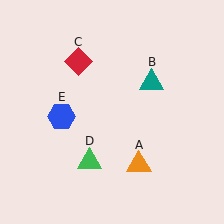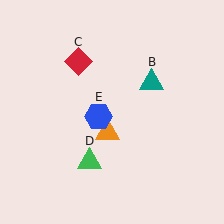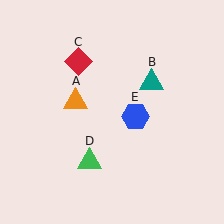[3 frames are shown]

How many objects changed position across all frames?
2 objects changed position: orange triangle (object A), blue hexagon (object E).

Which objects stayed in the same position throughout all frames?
Teal triangle (object B) and red diamond (object C) and green triangle (object D) remained stationary.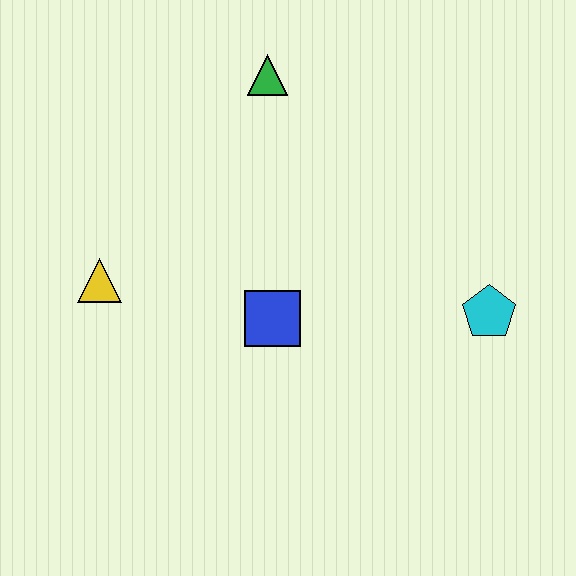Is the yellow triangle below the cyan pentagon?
No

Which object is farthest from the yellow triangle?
The cyan pentagon is farthest from the yellow triangle.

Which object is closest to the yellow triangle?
The blue square is closest to the yellow triangle.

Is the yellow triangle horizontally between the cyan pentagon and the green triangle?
No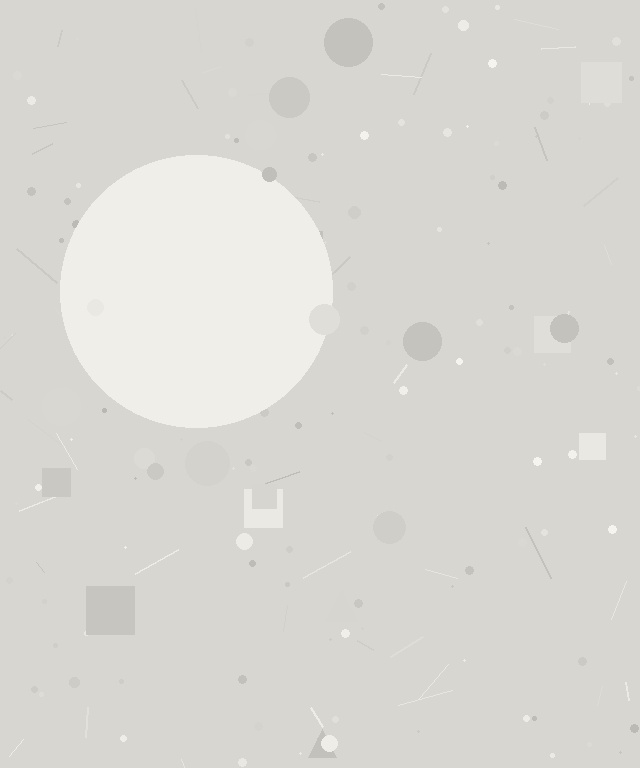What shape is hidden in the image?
A circle is hidden in the image.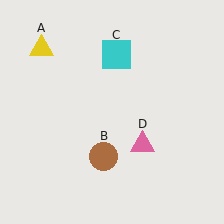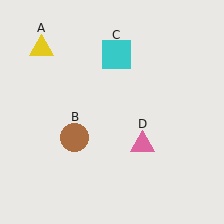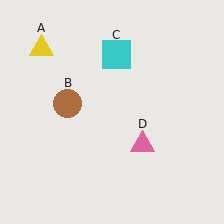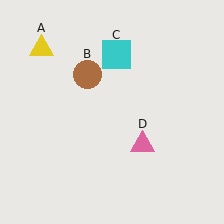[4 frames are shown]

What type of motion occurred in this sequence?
The brown circle (object B) rotated clockwise around the center of the scene.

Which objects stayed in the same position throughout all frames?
Yellow triangle (object A) and cyan square (object C) and pink triangle (object D) remained stationary.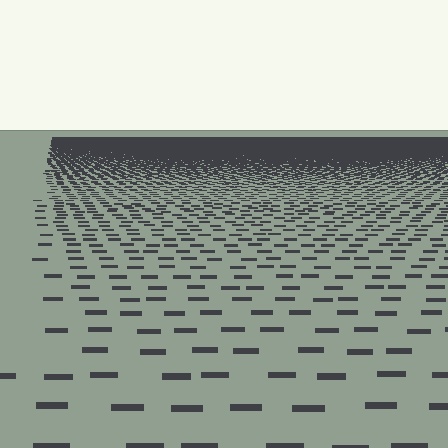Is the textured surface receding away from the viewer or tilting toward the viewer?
The surface is receding away from the viewer. Texture elements get smaller and denser toward the top.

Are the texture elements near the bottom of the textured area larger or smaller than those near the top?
Larger. Near the bottom, elements are closer to the viewer and appear at a bigger on-screen size.